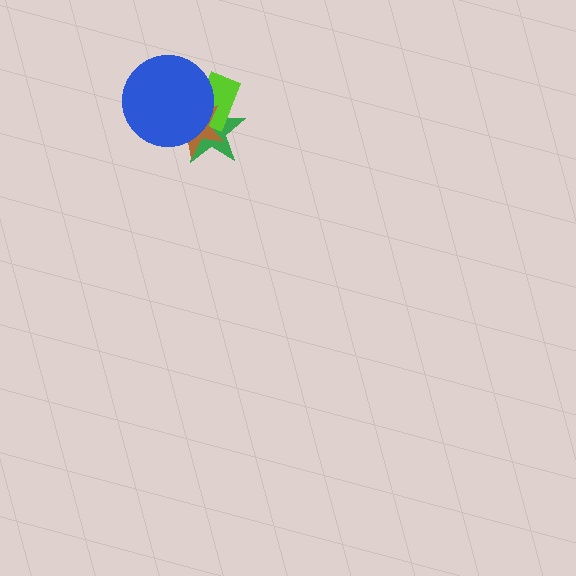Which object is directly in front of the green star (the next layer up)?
The lime rectangle is directly in front of the green star.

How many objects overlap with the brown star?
3 objects overlap with the brown star.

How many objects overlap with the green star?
3 objects overlap with the green star.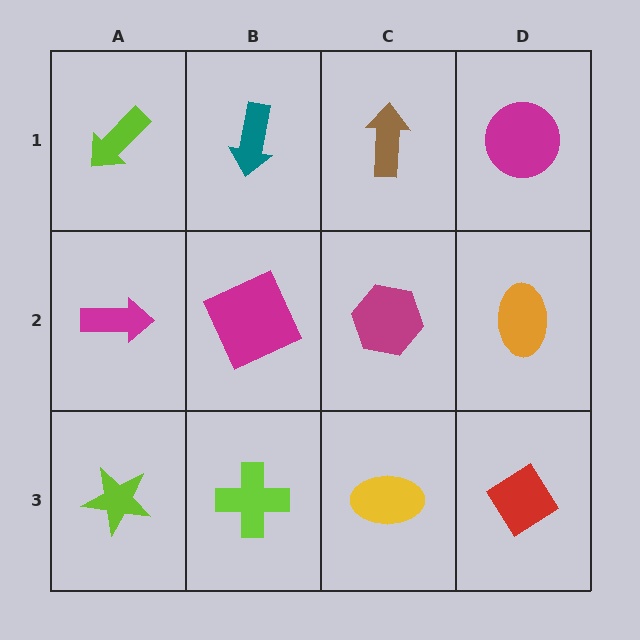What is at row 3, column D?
A red diamond.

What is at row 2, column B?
A magenta square.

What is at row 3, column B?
A lime cross.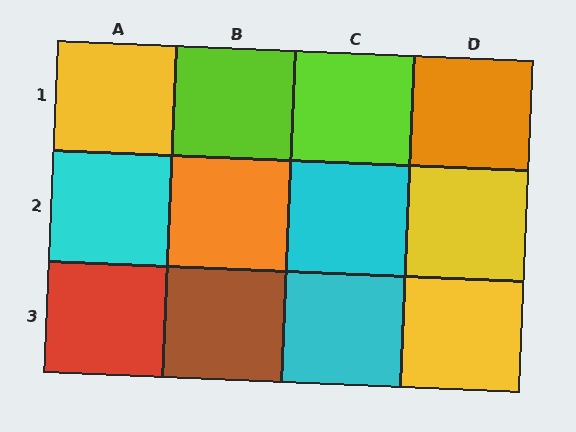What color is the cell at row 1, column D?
Orange.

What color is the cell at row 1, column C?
Lime.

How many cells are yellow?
3 cells are yellow.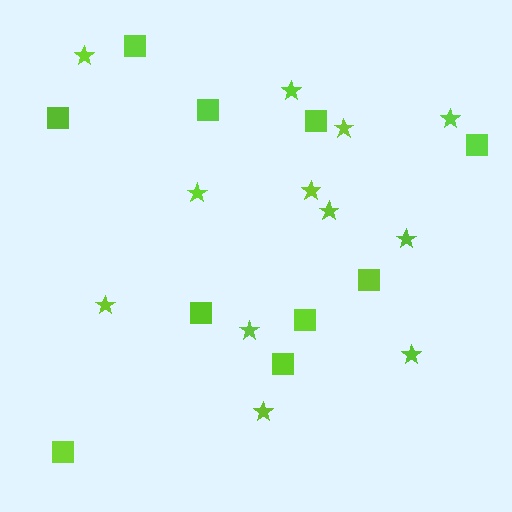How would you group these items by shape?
There are 2 groups: one group of stars (12) and one group of squares (10).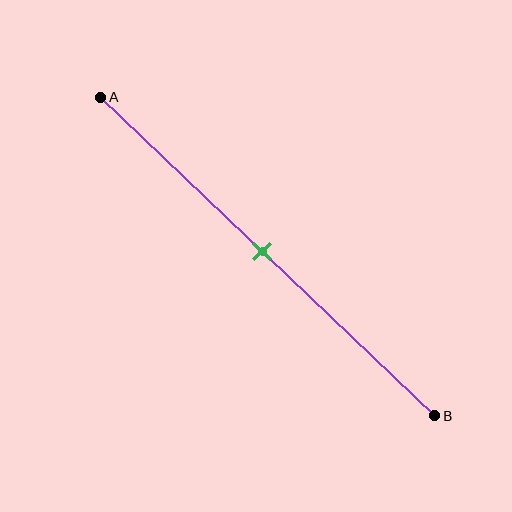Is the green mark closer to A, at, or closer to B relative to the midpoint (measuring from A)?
The green mark is approximately at the midpoint of segment AB.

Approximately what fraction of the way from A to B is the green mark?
The green mark is approximately 50% of the way from A to B.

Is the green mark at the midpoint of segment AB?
Yes, the mark is approximately at the midpoint.